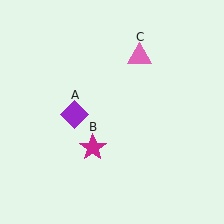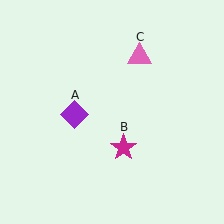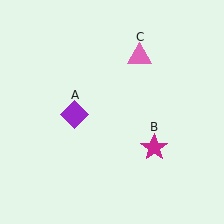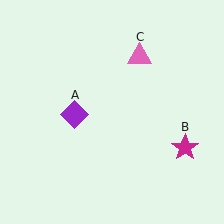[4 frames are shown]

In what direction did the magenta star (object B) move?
The magenta star (object B) moved right.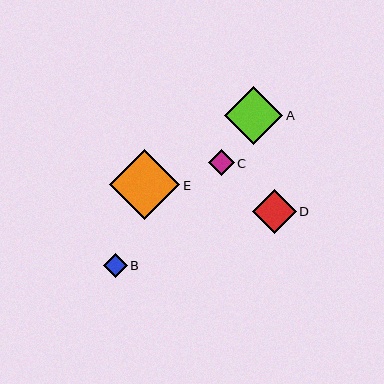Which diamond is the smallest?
Diamond B is the smallest with a size of approximately 23 pixels.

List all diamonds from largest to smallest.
From largest to smallest: E, A, D, C, B.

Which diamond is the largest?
Diamond E is the largest with a size of approximately 70 pixels.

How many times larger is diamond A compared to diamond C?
Diamond A is approximately 2.3 times the size of diamond C.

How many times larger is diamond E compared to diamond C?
Diamond E is approximately 2.8 times the size of diamond C.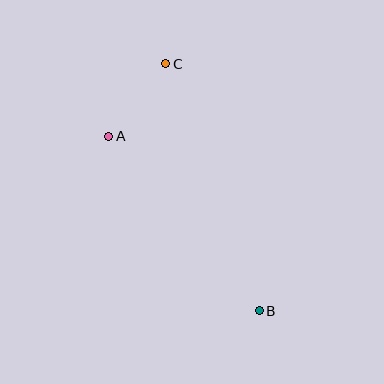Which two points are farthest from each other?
Points B and C are farthest from each other.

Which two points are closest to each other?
Points A and C are closest to each other.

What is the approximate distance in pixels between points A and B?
The distance between A and B is approximately 230 pixels.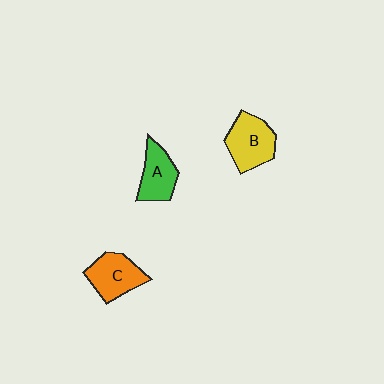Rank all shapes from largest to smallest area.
From largest to smallest: B (yellow), C (orange), A (green).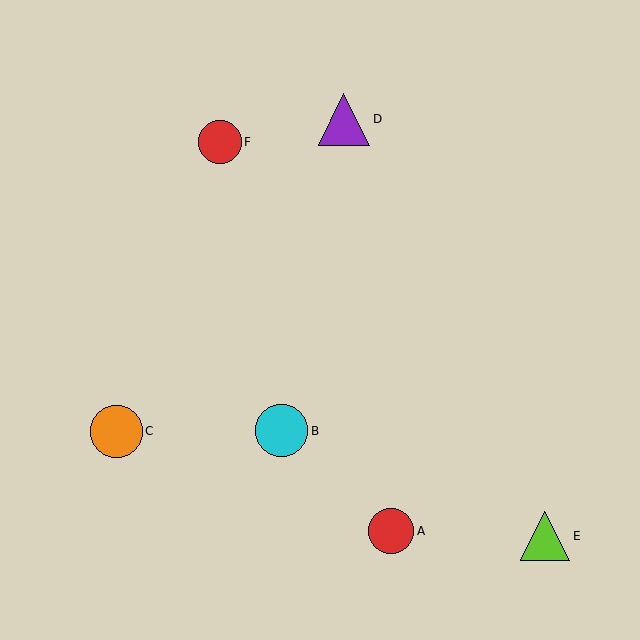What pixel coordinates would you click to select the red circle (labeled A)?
Click at (391, 531) to select the red circle A.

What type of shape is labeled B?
Shape B is a cyan circle.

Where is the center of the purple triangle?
The center of the purple triangle is at (344, 119).